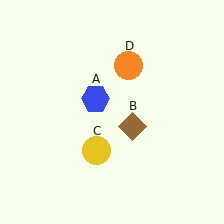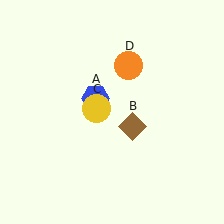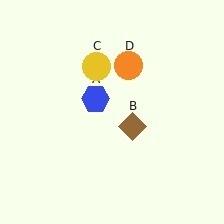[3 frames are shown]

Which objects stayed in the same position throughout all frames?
Blue hexagon (object A) and brown diamond (object B) and orange circle (object D) remained stationary.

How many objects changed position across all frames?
1 object changed position: yellow circle (object C).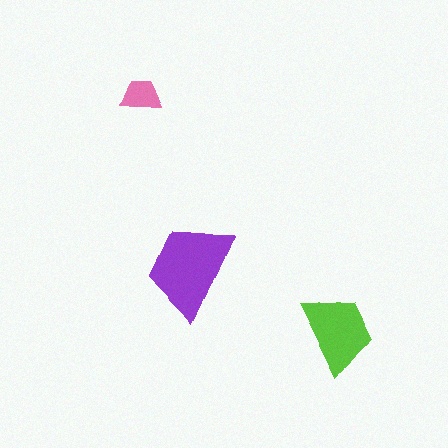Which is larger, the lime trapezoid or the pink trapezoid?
The lime one.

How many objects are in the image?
There are 3 objects in the image.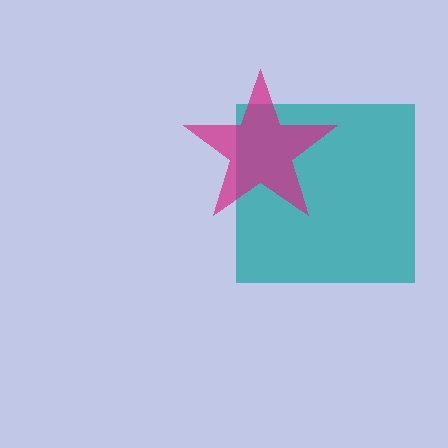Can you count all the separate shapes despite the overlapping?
Yes, there are 2 separate shapes.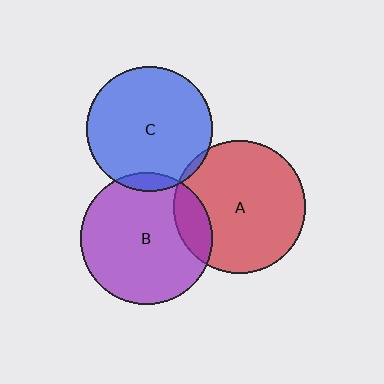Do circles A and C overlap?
Yes.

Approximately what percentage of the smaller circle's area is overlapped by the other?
Approximately 5%.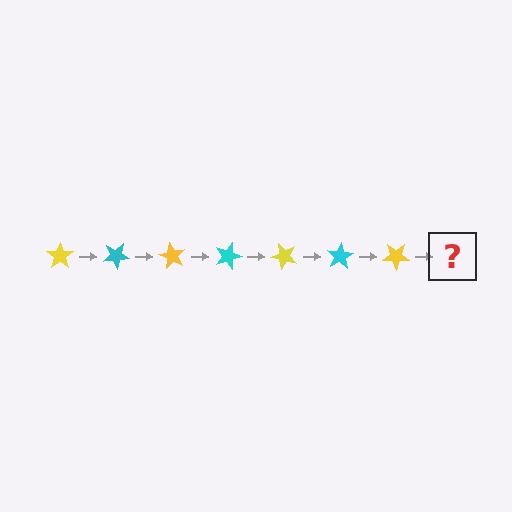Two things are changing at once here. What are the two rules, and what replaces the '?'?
The two rules are that it rotates 30 degrees each step and the color cycles through yellow and cyan. The '?' should be a cyan star, rotated 210 degrees from the start.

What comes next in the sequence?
The next element should be a cyan star, rotated 210 degrees from the start.